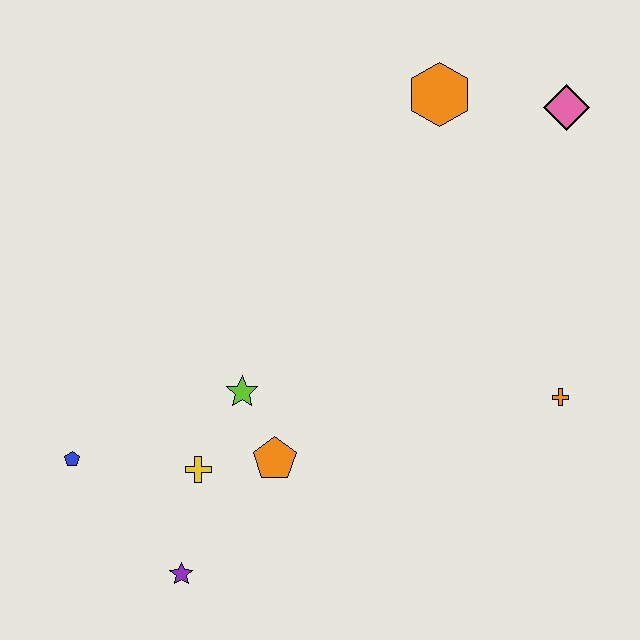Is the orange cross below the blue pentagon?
No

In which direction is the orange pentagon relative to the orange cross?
The orange pentagon is to the left of the orange cross.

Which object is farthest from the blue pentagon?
The pink diamond is farthest from the blue pentagon.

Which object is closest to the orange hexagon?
The pink diamond is closest to the orange hexagon.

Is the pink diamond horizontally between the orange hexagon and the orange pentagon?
No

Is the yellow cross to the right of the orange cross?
No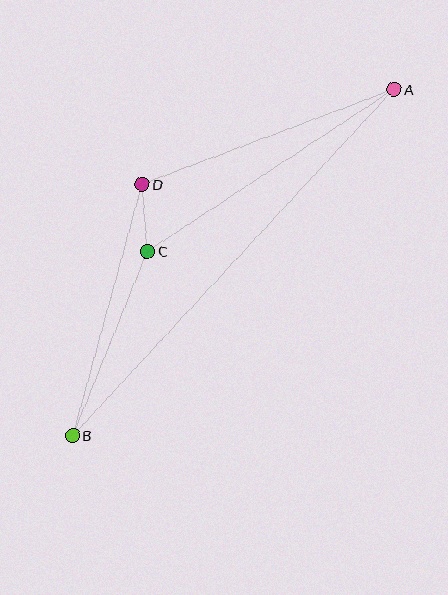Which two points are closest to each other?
Points C and D are closest to each other.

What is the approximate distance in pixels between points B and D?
The distance between B and D is approximately 261 pixels.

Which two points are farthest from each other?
Points A and B are farthest from each other.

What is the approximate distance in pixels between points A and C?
The distance between A and C is approximately 295 pixels.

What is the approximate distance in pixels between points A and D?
The distance between A and D is approximately 269 pixels.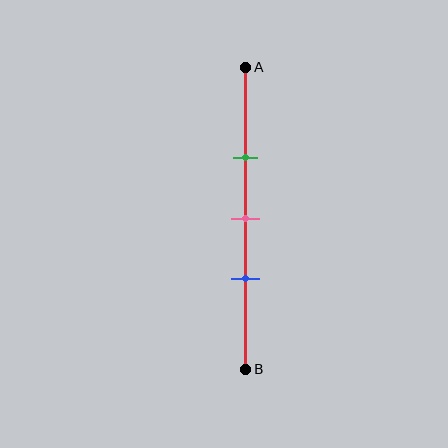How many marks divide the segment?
There are 3 marks dividing the segment.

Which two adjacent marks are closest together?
The pink and blue marks are the closest adjacent pair.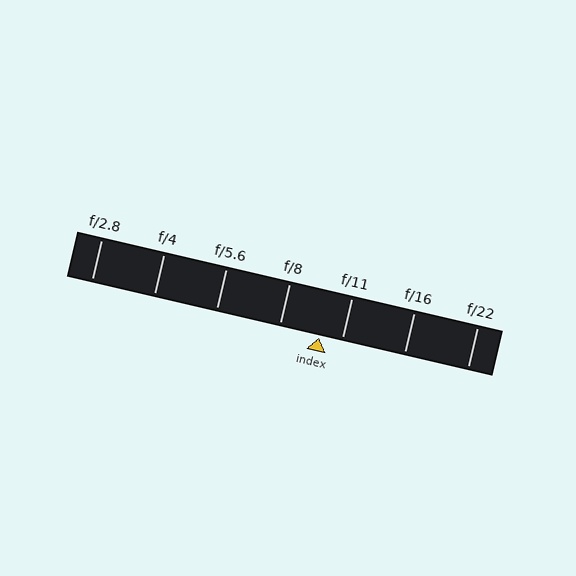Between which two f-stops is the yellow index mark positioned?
The index mark is between f/8 and f/11.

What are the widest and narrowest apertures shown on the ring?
The widest aperture shown is f/2.8 and the narrowest is f/22.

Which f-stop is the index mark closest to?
The index mark is closest to f/11.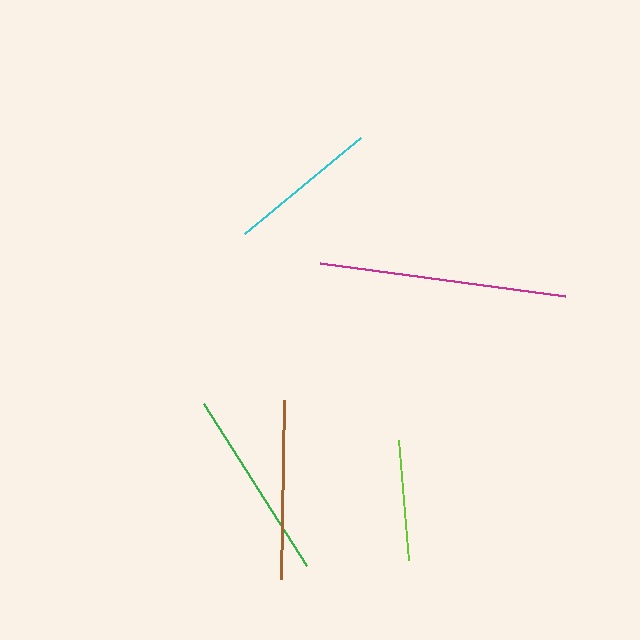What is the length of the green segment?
The green segment is approximately 192 pixels long.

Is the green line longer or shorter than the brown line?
The green line is longer than the brown line.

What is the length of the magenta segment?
The magenta segment is approximately 248 pixels long.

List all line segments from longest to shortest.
From longest to shortest: magenta, green, brown, cyan, lime.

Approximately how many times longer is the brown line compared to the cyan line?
The brown line is approximately 1.2 times the length of the cyan line.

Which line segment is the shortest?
The lime line is the shortest at approximately 121 pixels.